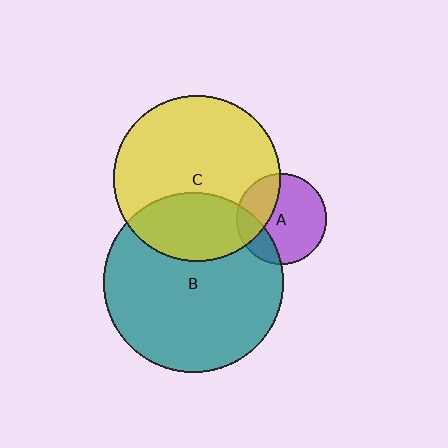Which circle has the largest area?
Circle B (teal).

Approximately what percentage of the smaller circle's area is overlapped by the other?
Approximately 30%.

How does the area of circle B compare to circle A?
Approximately 3.9 times.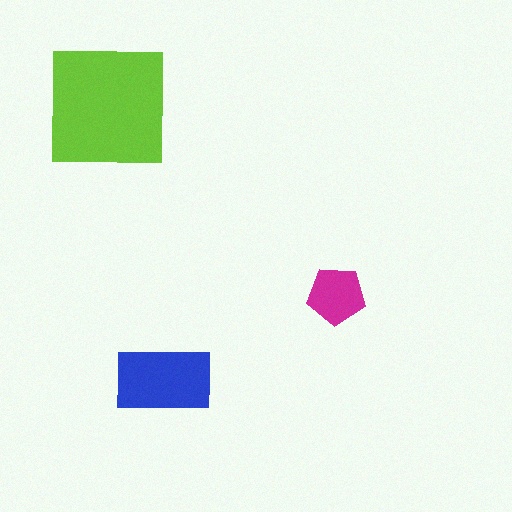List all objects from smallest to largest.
The magenta pentagon, the blue rectangle, the lime square.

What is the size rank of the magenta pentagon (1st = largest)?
3rd.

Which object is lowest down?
The blue rectangle is bottommost.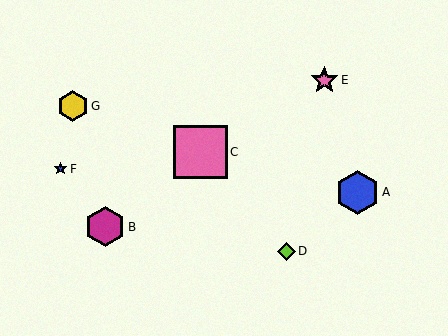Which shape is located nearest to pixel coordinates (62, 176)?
The blue star (labeled F) at (60, 169) is nearest to that location.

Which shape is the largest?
The pink square (labeled C) is the largest.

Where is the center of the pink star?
The center of the pink star is at (324, 80).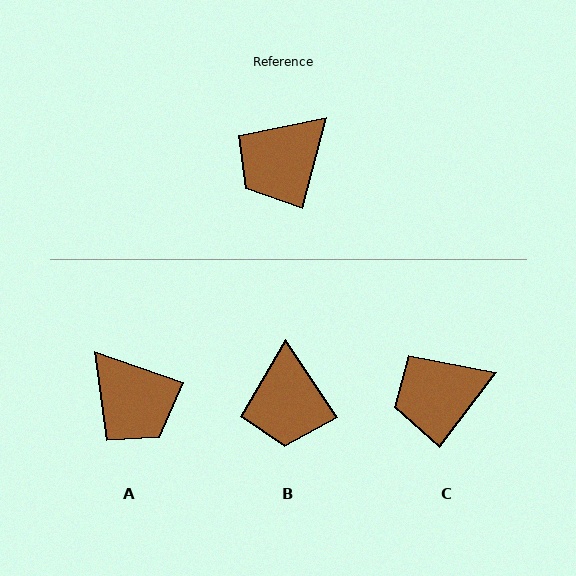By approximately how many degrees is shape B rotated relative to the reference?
Approximately 48 degrees counter-clockwise.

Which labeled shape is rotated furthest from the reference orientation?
A, about 86 degrees away.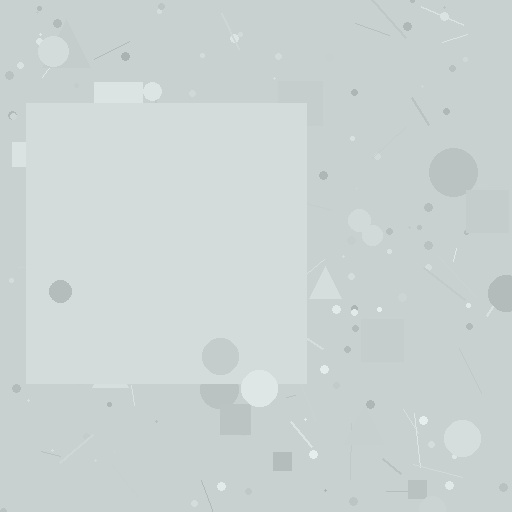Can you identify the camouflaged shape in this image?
The camouflaged shape is a square.